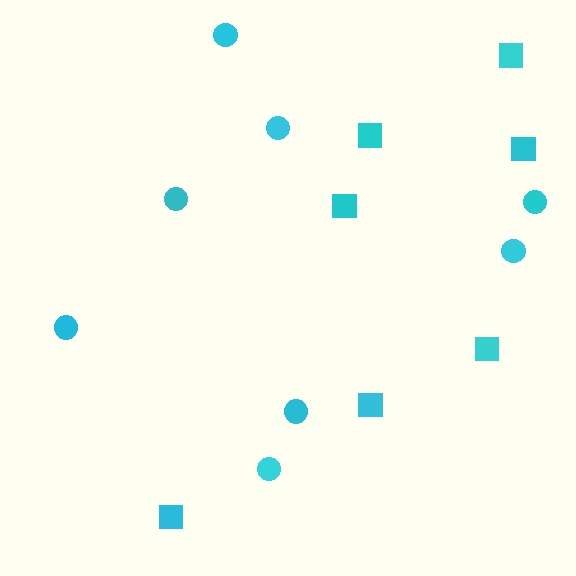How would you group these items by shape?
There are 2 groups: one group of squares (7) and one group of circles (8).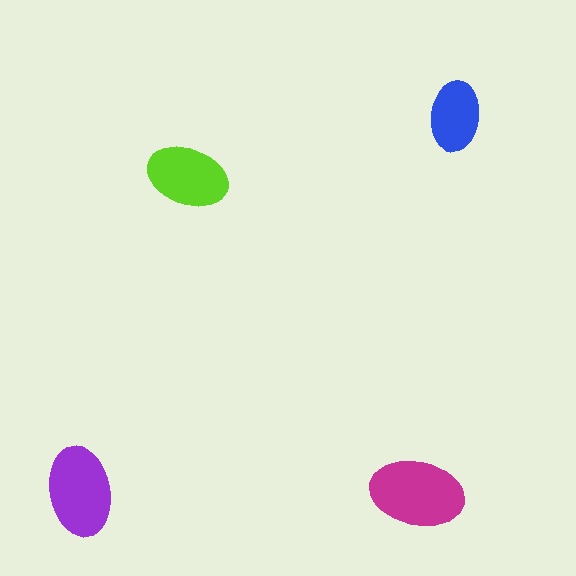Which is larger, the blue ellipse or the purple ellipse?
The purple one.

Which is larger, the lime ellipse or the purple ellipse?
The purple one.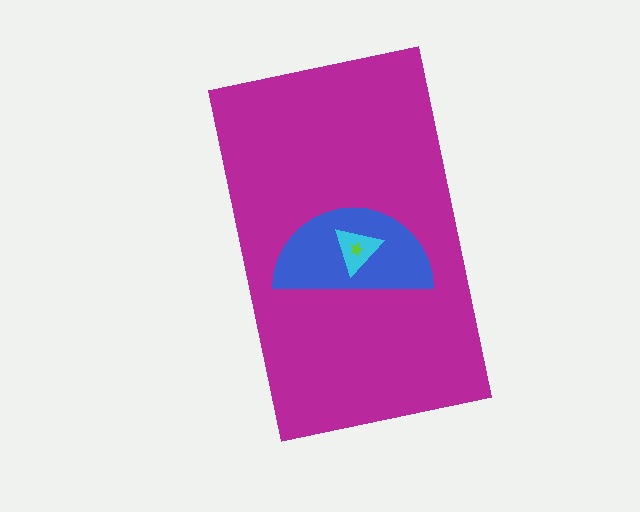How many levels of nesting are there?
4.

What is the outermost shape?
The magenta rectangle.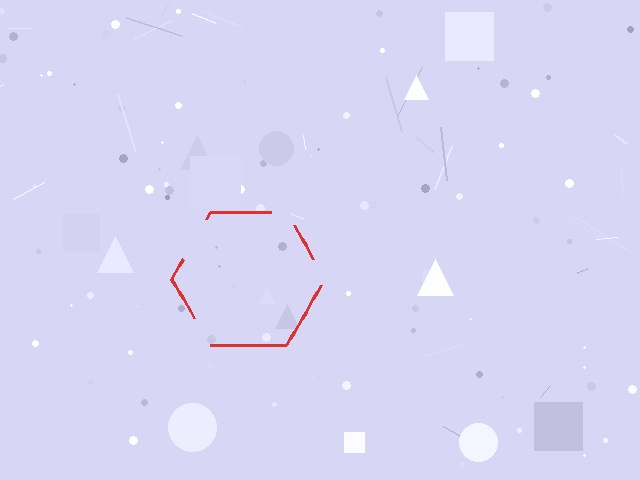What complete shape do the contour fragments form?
The contour fragments form a hexagon.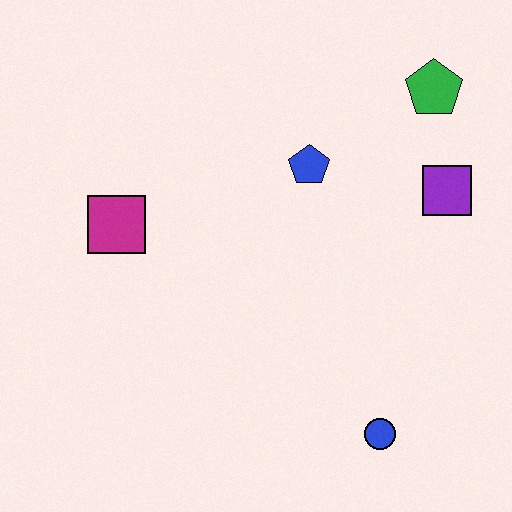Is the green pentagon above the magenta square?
Yes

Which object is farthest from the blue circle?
The green pentagon is farthest from the blue circle.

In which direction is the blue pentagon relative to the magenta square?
The blue pentagon is to the right of the magenta square.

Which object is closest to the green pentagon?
The purple square is closest to the green pentagon.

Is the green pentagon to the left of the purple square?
Yes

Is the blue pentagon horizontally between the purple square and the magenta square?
Yes